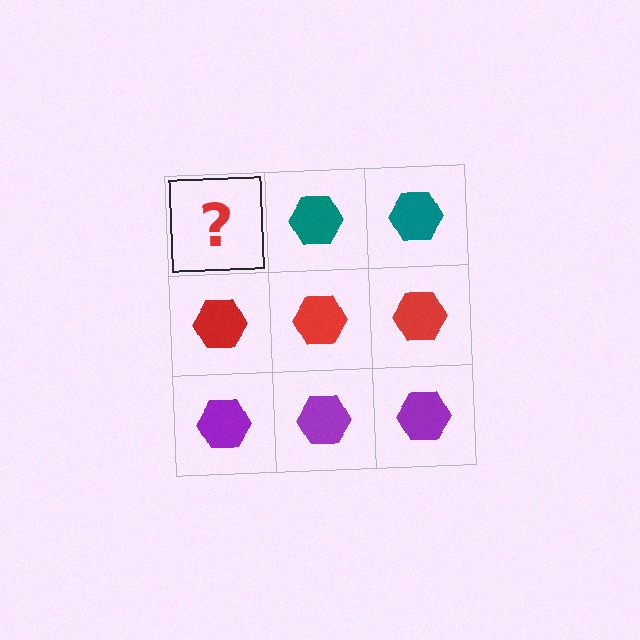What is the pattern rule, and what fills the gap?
The rule is that each row has a consistent color. The gap should be filled with a teal hexagon.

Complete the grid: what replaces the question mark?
The question mark should be replaced with a teal hexagon.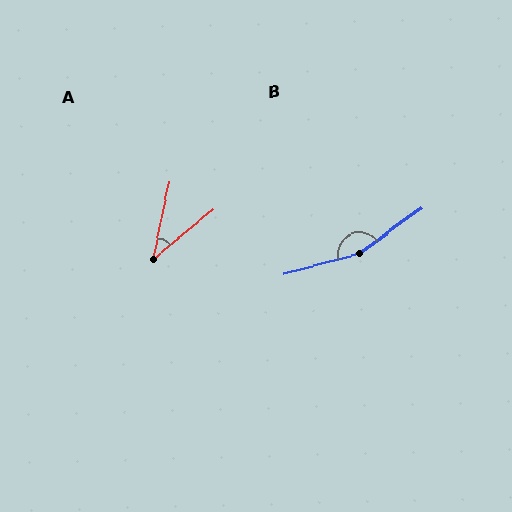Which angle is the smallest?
A, at approximately 38 degrees.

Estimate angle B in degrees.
Approximately 159 degrees.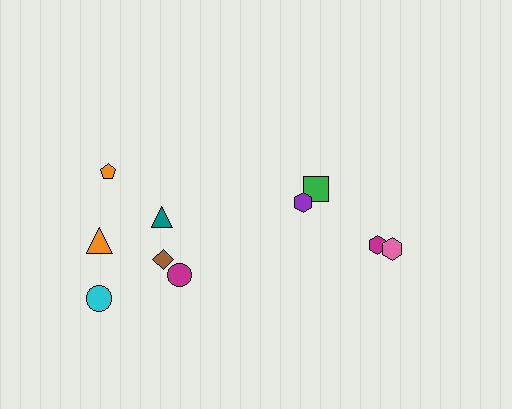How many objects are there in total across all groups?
There are 10 objects.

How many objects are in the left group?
There are 6 objects.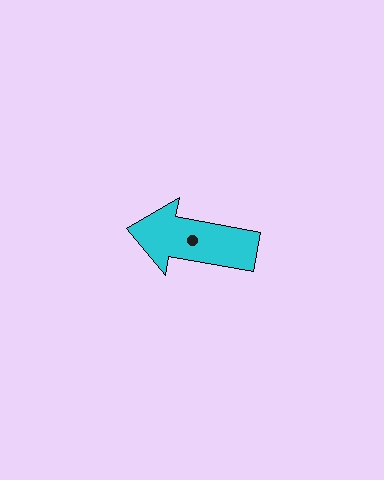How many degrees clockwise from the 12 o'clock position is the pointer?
Approximately 280 degrees.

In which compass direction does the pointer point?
West.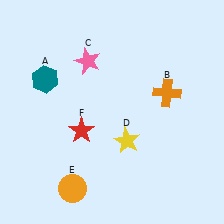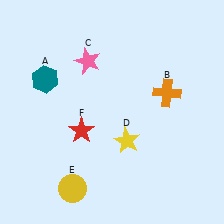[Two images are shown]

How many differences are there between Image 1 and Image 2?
There is 1 difference between the two images.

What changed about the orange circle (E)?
In Image 1, E is orange. In Image 2, it changed to yellow.